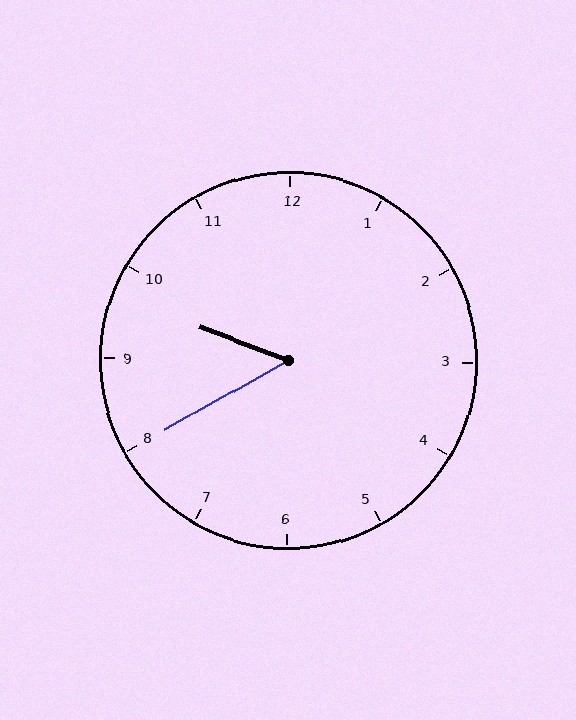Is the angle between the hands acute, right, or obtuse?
It is acute.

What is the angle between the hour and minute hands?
Approximately 50 degrees.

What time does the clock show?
9:40.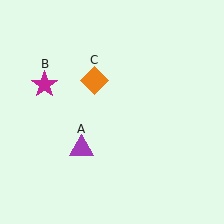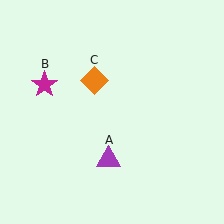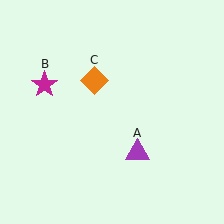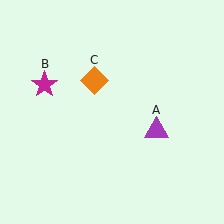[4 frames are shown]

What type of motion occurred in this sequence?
The purple triangle (object A) rotated counterclockwise around the center of the scene.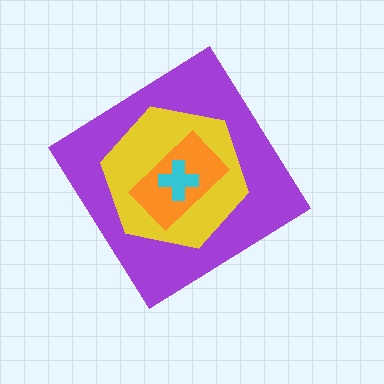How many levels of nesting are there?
4.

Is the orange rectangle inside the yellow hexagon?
Yes.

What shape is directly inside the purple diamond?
The yellow hexagon.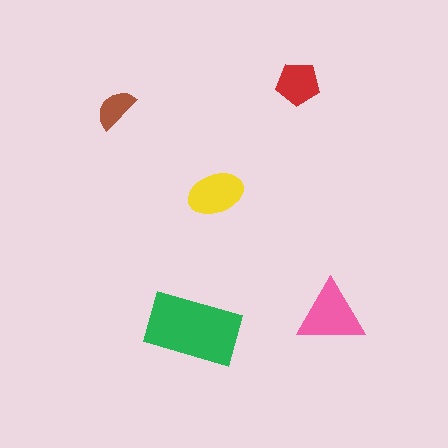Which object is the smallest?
The brown semicircle.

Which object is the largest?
The green rectangle.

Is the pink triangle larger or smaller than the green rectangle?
Smaller.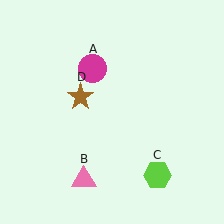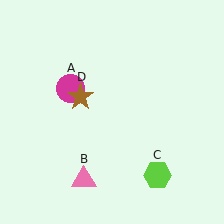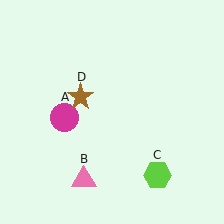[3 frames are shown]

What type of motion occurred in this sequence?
The magenta circle (object A) rotated counterclockwise around the center of the scene.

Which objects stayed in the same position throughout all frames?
Pink triangle (object B) and lime hexagon (object C) and brown star (object D) remained stationary.